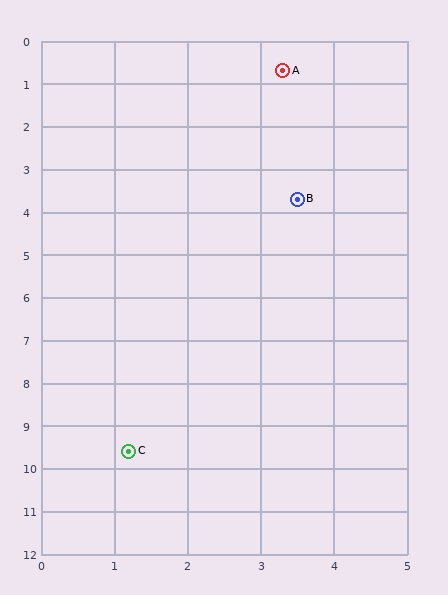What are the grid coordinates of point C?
Point C is at approximately (1.2, 9.6).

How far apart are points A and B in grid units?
Points A and B are about 3.0 grid units apart.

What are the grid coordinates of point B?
Point B is at approximately (3.5, 3.7).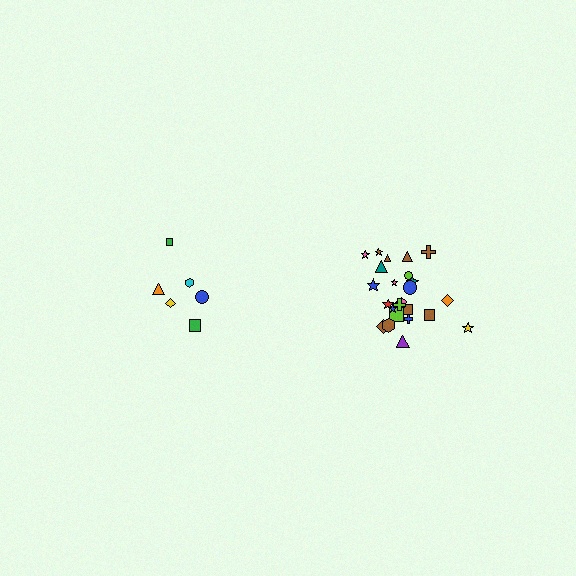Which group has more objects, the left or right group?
The right group.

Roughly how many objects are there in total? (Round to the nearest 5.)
Roughly 30 objects in total.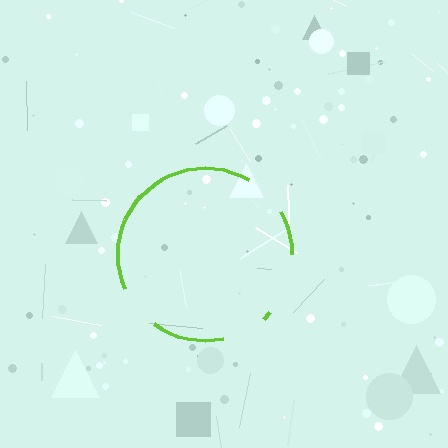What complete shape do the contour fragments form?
The contour fragments form a circle.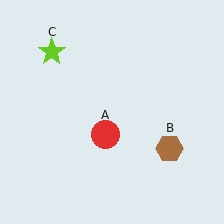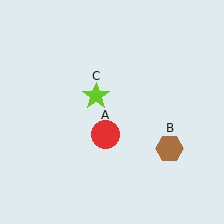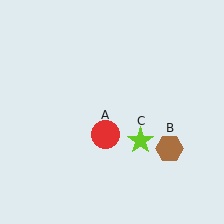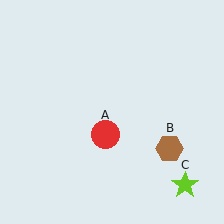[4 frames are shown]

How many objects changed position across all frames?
1 object changed position: lime star (object C).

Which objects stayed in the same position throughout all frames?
Red circle (object A) and brown hexagon (object B) remained stationary.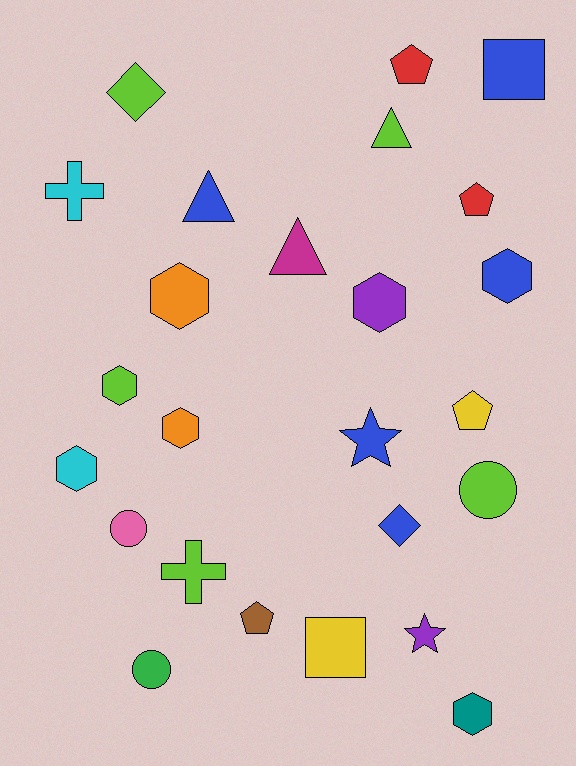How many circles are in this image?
There are 3 circles.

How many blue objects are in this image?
There are 5 blue objects.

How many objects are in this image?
There are 25 objects.